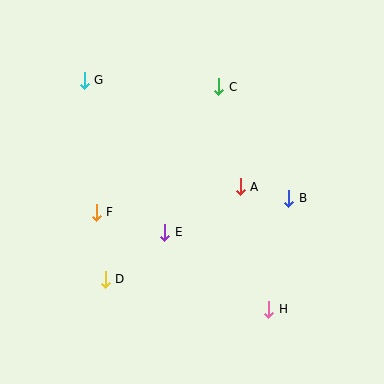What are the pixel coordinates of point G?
Point G is at (84, 80).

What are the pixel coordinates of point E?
Point E is at (165, 232).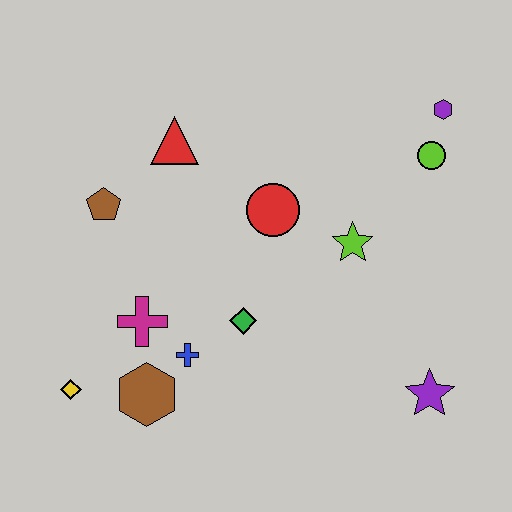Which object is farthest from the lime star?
The yellow diamond is farthest from the lime star.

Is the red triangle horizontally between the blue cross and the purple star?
No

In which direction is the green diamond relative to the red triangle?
The green diamond is below the red triangle.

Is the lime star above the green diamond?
Yes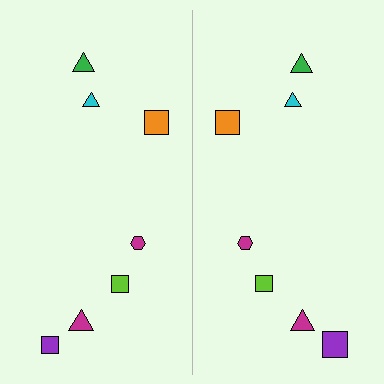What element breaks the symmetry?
The purple square on the right side has a different size than its mirror counterpart.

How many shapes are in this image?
There are 14 shapes in this image.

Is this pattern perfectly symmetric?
No, the pattern is not perfectly symmetric. The purple square on the right side has a different size than its mirror counterpart.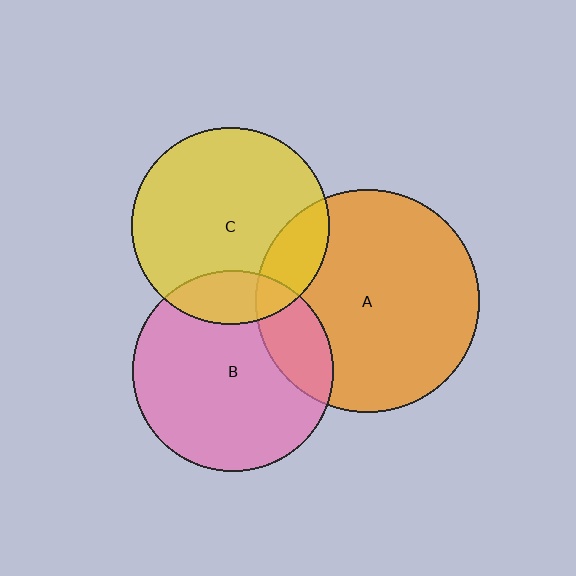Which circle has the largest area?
Circle A (orange).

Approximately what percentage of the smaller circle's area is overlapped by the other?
Approximately 20%.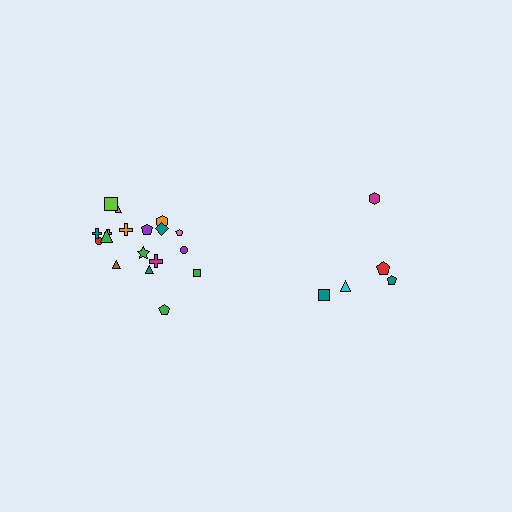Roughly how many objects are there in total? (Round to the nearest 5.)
Roughly 25 objects in total.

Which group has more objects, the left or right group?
The left group.